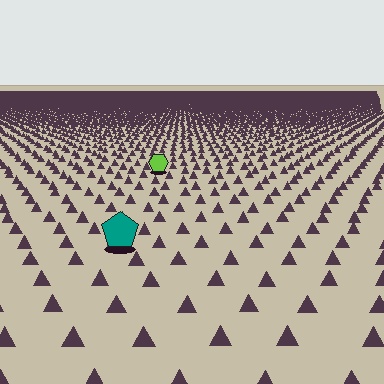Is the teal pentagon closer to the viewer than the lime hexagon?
Yes. The teal pentagon is closer — you can tell from the texture gradient: the ground texture is coarser near it.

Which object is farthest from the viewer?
The lime hexagon is farthest from the viewer. It appears smaller and the ground texture around it is denser.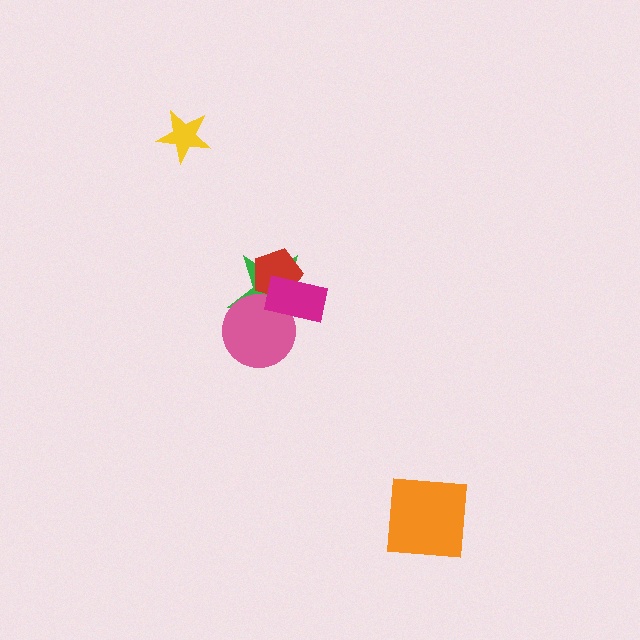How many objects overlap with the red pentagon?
2 objects overlap with the red pentagon.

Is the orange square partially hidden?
No, no other shape covers it.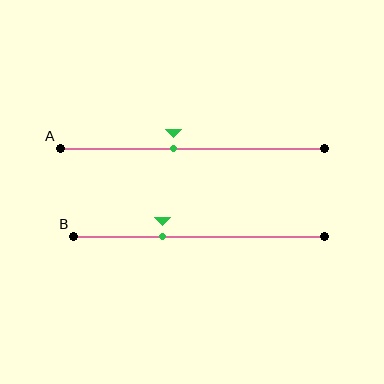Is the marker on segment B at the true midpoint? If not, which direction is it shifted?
No, the marker on segment B is shifted to the left by about 15% of the segment length.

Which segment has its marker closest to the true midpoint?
Segment A has its marker closest to the true midpoint.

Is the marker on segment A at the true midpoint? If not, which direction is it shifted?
No, the marker on segment A is shifted to the left by about 7% of the segment length.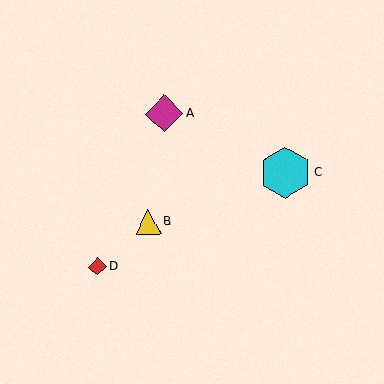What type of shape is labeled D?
Shape D is a red diamond.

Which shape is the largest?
The cyan hexagon (labeled C) is the largest.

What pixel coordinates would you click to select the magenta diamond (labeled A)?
Click at (164, 114) to select the magenta diamond A.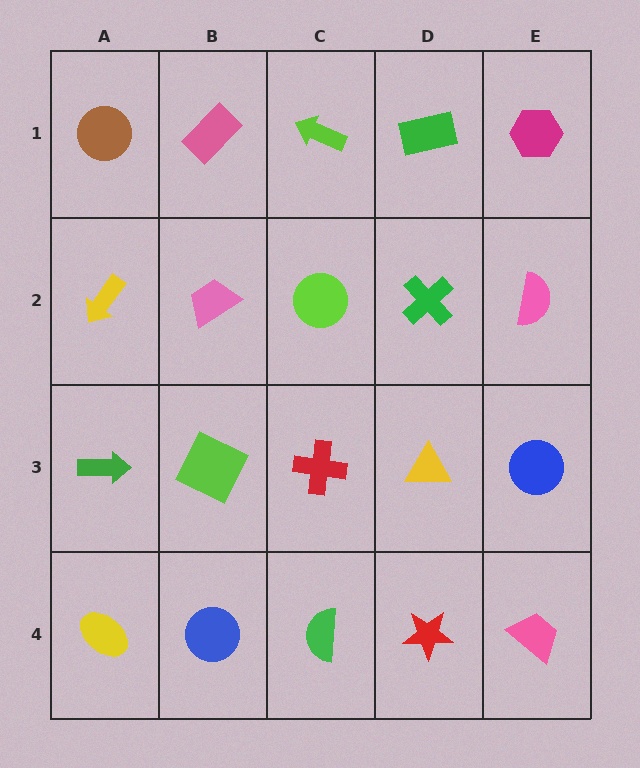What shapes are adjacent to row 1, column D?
A green cross (row 2, column D), a lime arrow (row 1, column C), a magenta hexagon (row 1, column E).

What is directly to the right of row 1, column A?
A pink rectangle.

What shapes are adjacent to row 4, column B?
A lime square (row 3, column B), a yellow ellipse (row 4, column A), a green semicircle (row 4, column C).